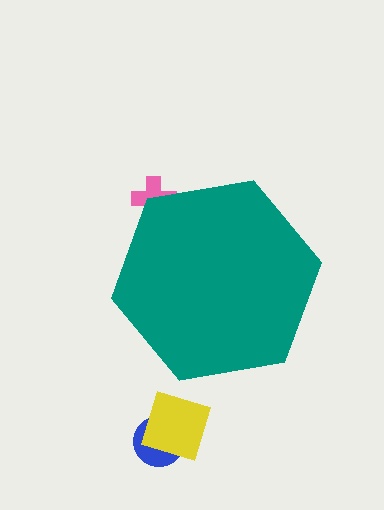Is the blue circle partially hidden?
No, the blue circle is fully visible.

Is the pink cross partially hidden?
Yes, the pink cross is partially hidden behind the teal hexagon.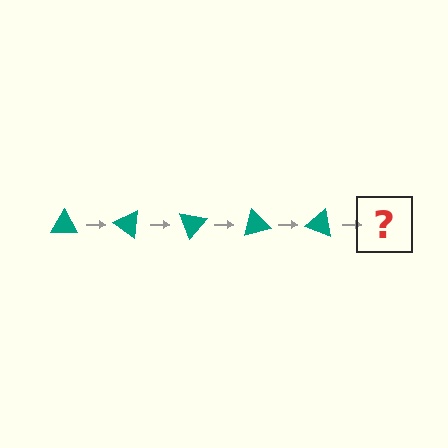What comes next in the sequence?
The next element should be a teal triangle rotated 175 degrees.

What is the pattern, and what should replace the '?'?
The pattern is that the triangle rotates 35 degrees each step. The '?' should be a teal triangle rotated 175 degrees.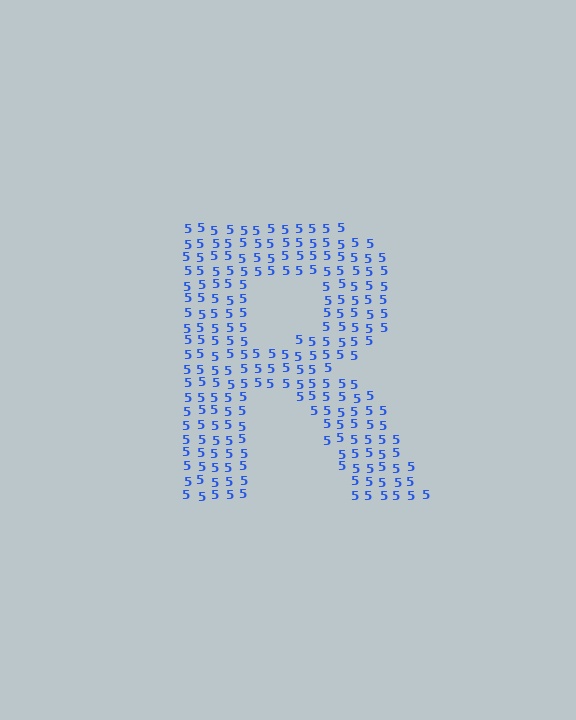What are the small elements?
The small elements are digit 5's.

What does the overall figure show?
The overall figure shows the letter R.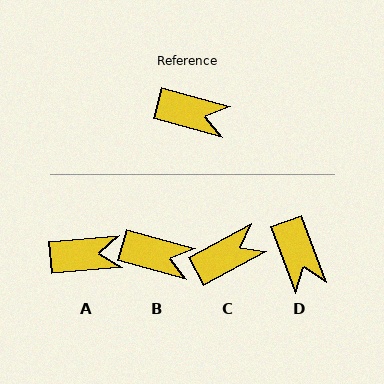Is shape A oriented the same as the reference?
No, it is off by about 21 degrees.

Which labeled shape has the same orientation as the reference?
B.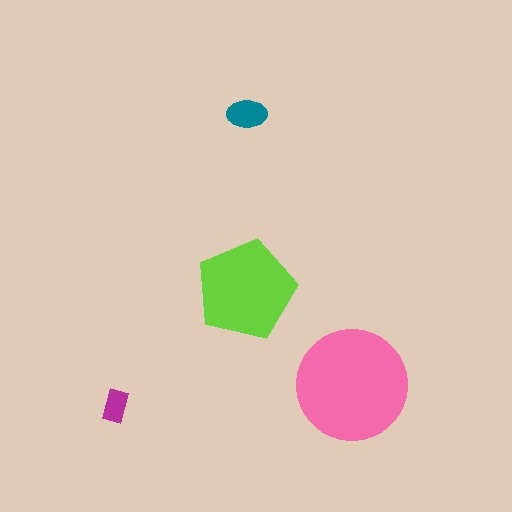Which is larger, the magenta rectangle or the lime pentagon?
The lime pentagon.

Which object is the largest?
The pink circle.